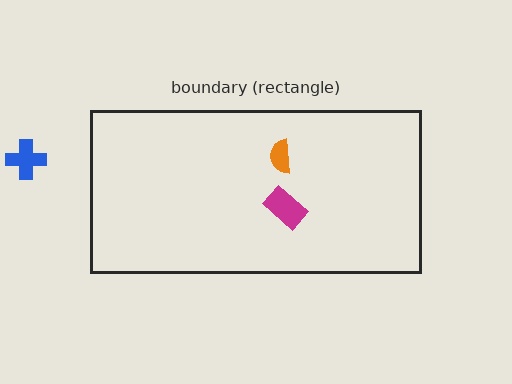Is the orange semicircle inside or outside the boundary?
Inside.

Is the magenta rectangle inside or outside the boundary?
Inside.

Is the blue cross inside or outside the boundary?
Outside.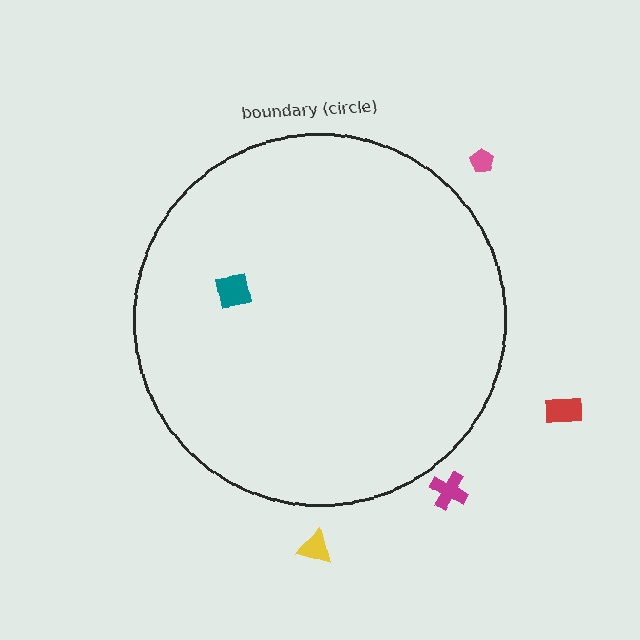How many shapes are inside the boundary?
1 inside, 4 outside.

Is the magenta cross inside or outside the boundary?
Outside.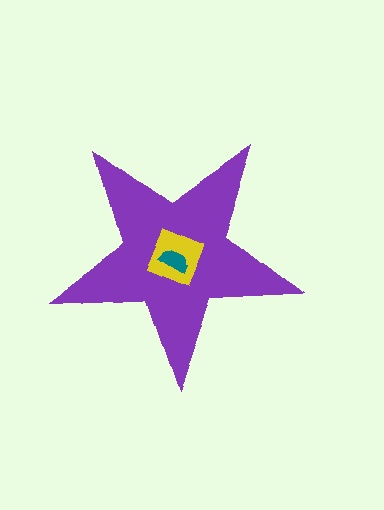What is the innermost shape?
The teal semicircle.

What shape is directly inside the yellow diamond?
The teal semicircle.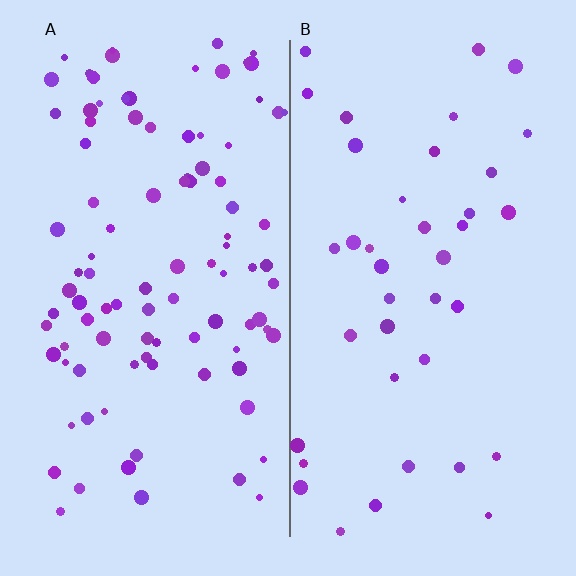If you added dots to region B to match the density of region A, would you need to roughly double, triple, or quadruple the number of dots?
Approximately double.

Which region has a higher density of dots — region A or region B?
A (the left).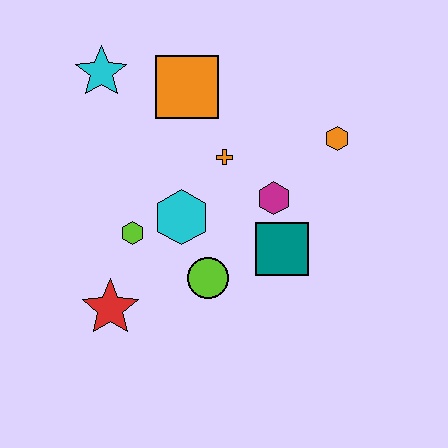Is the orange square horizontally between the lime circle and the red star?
Yes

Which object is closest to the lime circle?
The cyan hexagon is closest to the lime circle.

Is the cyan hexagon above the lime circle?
Yes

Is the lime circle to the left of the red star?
No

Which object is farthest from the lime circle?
The cyan star is farthest from the lime circle.